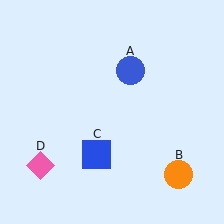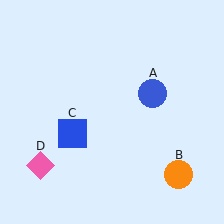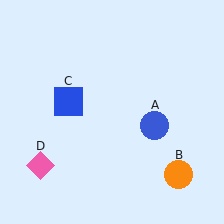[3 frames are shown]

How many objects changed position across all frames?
2 objects changed position: blue circle (object A), blue square (object C).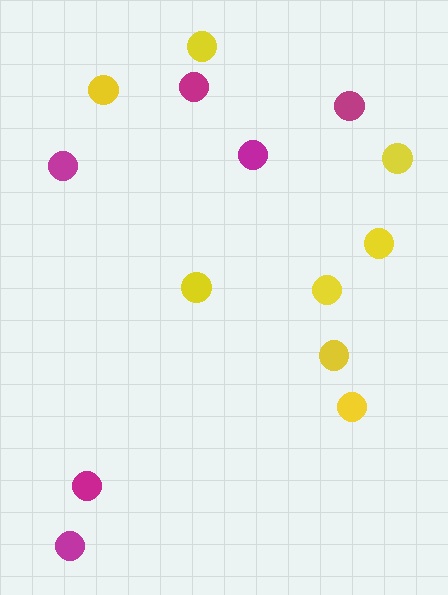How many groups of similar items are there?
There are 2 groups: one group of magenta circles (6) and one group of yellow circles (8).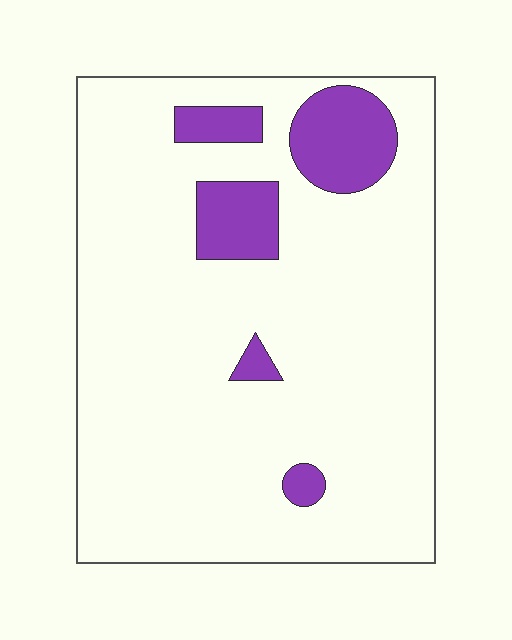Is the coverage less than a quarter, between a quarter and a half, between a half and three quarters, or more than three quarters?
Less than a quarter.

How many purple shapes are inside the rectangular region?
5.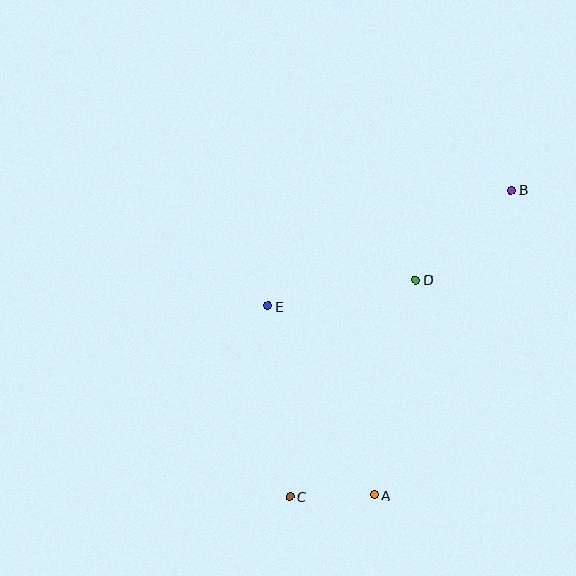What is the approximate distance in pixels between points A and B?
The distance between A and B is approximately 335 pixels.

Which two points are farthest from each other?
Points B and C are farthest from each other.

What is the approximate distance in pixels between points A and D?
The distance between A and D is approximately 219 pixels.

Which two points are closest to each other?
Points A and C are closest to each other.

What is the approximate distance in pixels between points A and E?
The distance between A and E is approximately 217 pixels.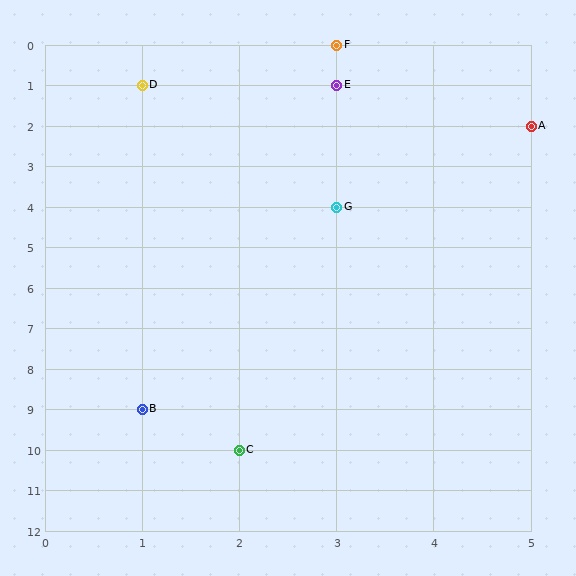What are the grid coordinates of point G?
Point G is at grid coordinates (3, 4).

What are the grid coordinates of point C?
Point C is at grid coordinates (2, 10).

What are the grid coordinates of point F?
Point F is at grid coordinates (3, 0).